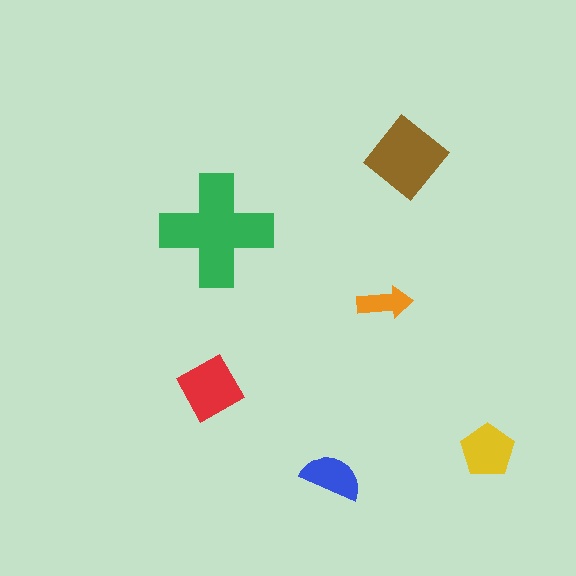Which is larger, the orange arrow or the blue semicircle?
The blue semicircle.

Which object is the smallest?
The orange arrow.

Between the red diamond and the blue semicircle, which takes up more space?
The red diamond.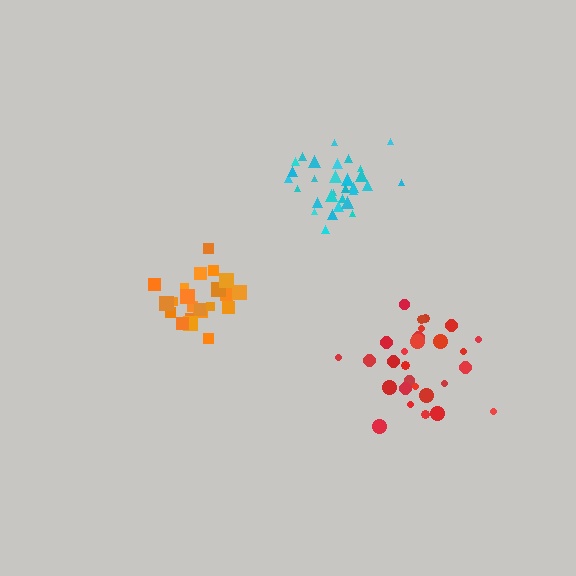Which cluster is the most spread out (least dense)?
Red.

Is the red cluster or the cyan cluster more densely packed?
Cyan.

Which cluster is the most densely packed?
Cyan.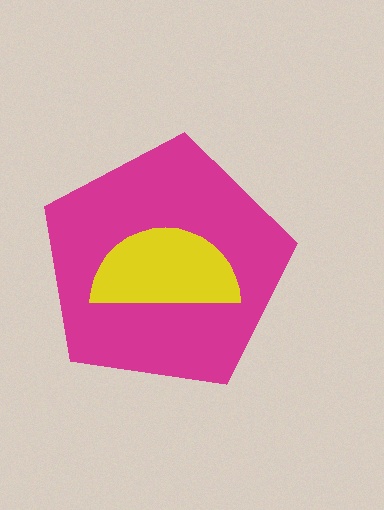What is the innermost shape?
The yellow semicircle.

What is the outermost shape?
The magenta pentagon.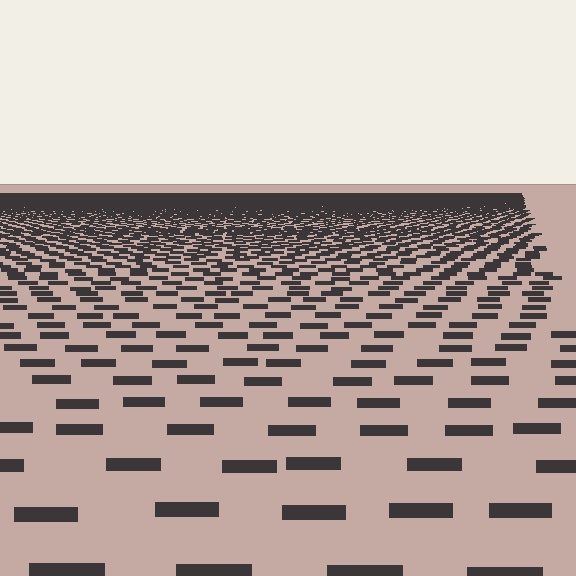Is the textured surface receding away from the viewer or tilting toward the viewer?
The surface is receding away from the viewer. Texture elements get smaller and denser toward the top.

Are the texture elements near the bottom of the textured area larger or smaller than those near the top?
Larger. Near the bottom, elements are closer to the viewer and appear at a bigger on-screen size.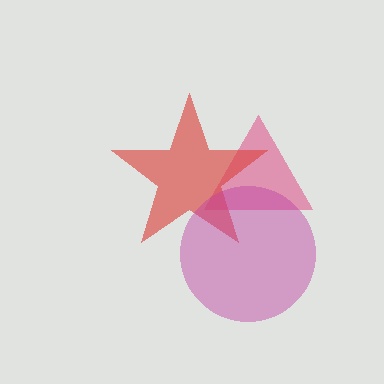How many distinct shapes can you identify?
There are 3 distinct shapes: a pink triangle, a red star, a magenta circle.